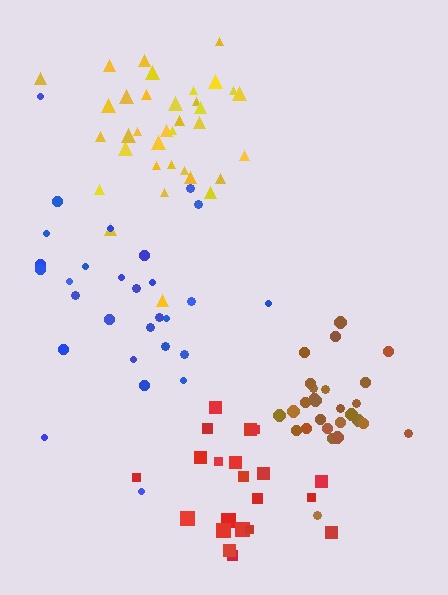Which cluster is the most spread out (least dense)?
Red.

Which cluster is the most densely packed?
Brown.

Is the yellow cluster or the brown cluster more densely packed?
Brown.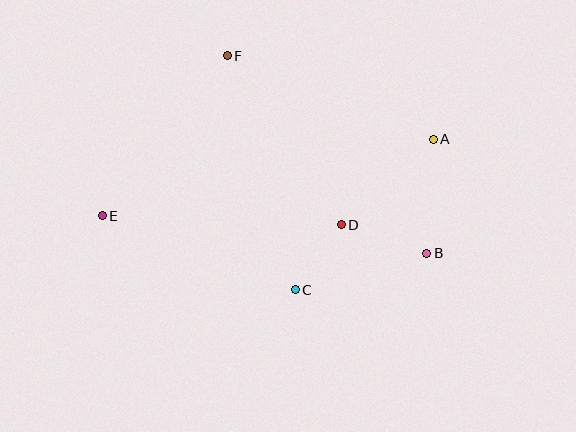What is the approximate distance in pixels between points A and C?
The distance between A and C is approximately 205 pixels.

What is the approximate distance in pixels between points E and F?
The distance between E and F is approximately 203 pixels.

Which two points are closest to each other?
Points C and D are closest to each other.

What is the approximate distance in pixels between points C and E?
The distance between C and E is approximately 207 pixels.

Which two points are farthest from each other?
Points A and E are farthest from each other.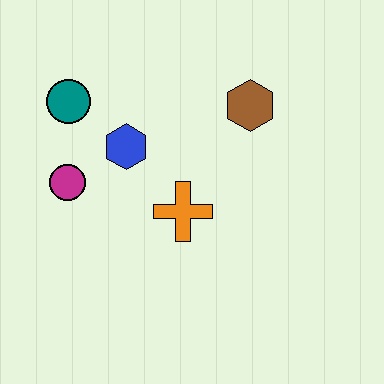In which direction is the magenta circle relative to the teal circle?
The magenta circle is below the teal circle.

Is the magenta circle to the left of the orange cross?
Yes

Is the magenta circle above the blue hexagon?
No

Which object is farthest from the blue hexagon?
The brown hexagon is farthest from the blue hexagon.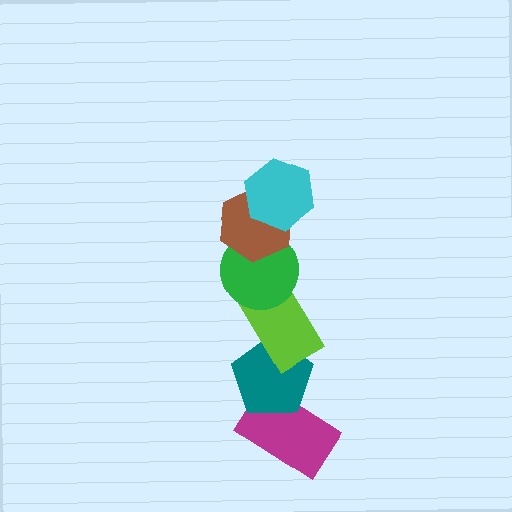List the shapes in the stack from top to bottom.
From top to bottom: the cyan hexagon, the brown hexagon, the green circle, the lime rectangle, the teal pentagon, the magenta rectangle.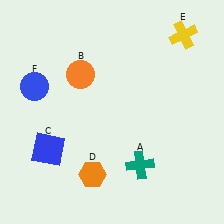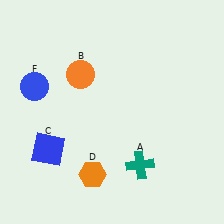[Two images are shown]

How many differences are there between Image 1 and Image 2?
There is 1 difference between the two images.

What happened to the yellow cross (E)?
The yellow cross (E) was removed in Image 2. It was in the top-right area of Image 1.